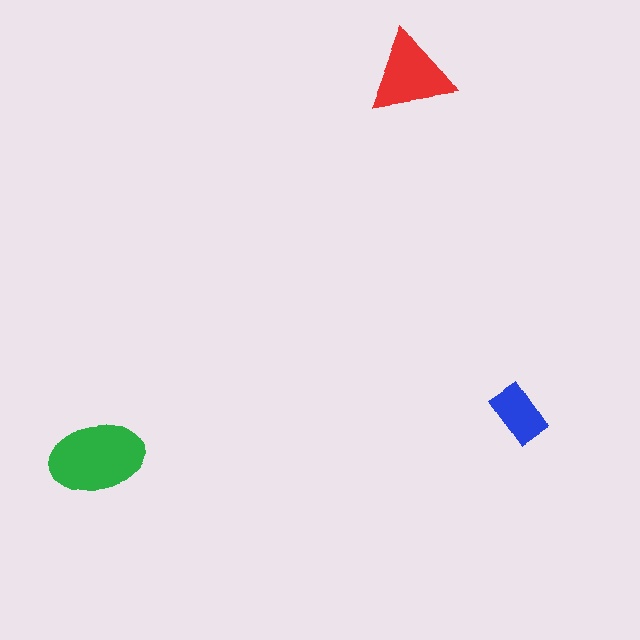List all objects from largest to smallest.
The green ellipse, the red triangle, the blue rectangle.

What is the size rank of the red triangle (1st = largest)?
2nd.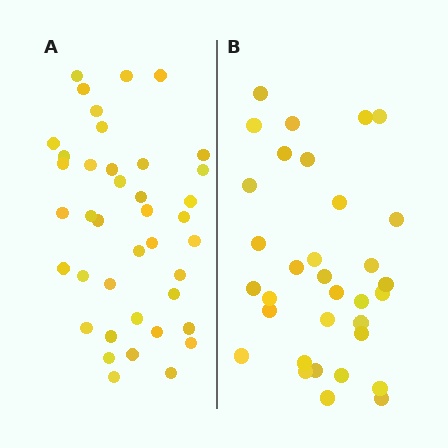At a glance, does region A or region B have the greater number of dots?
Region A (the left region) has more dots.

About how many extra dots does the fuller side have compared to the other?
Region A has roughly 8 or so more dots than region B.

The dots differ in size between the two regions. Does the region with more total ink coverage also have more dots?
No. Region B has more total ink coverage because its dots are larger, but region A actually contains more individual dots. Total area can be misleading — the number of items is what matters here.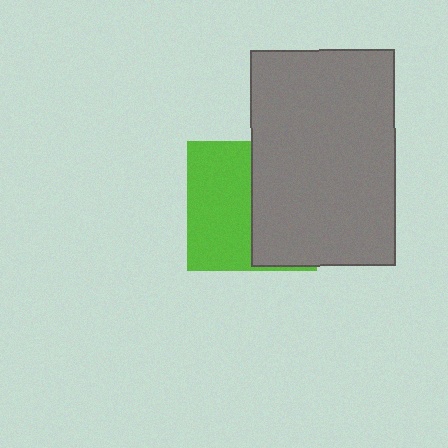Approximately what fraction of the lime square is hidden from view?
Roughly 49% of the lime square is hidden behind the gray rectangle.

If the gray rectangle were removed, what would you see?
You would see the complete lime square.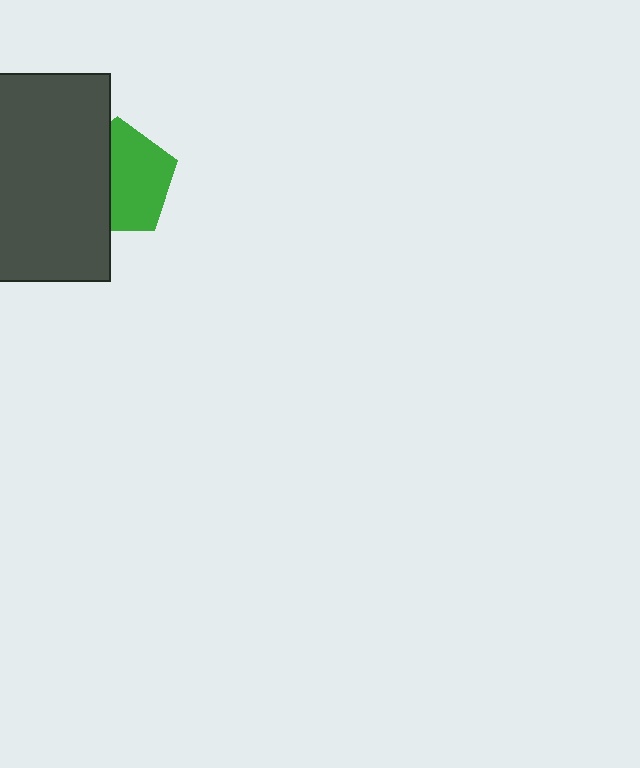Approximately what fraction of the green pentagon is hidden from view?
Roughly 43% of the green pentagon is hidden behind the dark gray rectangle.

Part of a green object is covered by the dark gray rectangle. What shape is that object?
It is a pentagon.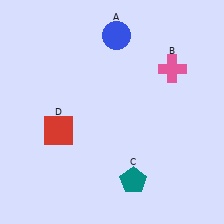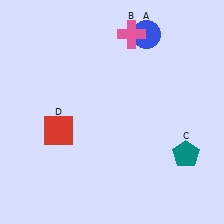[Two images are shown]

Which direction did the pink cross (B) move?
The pink cross (B) moved left.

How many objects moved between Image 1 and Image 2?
3 objects moved between the two images.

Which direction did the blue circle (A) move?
The blue circle (A) moved right.